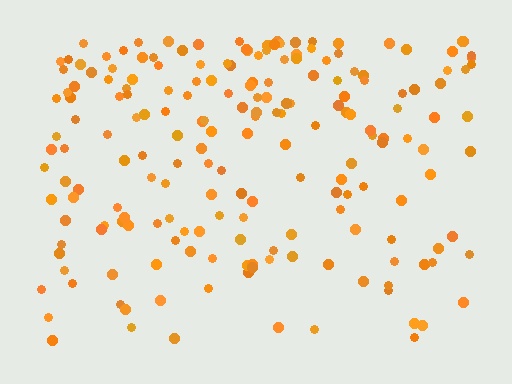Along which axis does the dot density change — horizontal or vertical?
Vertical.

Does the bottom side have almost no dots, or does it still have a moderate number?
Still a moderate number, just noticeably fewer than the top.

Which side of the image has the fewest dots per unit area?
The bottom.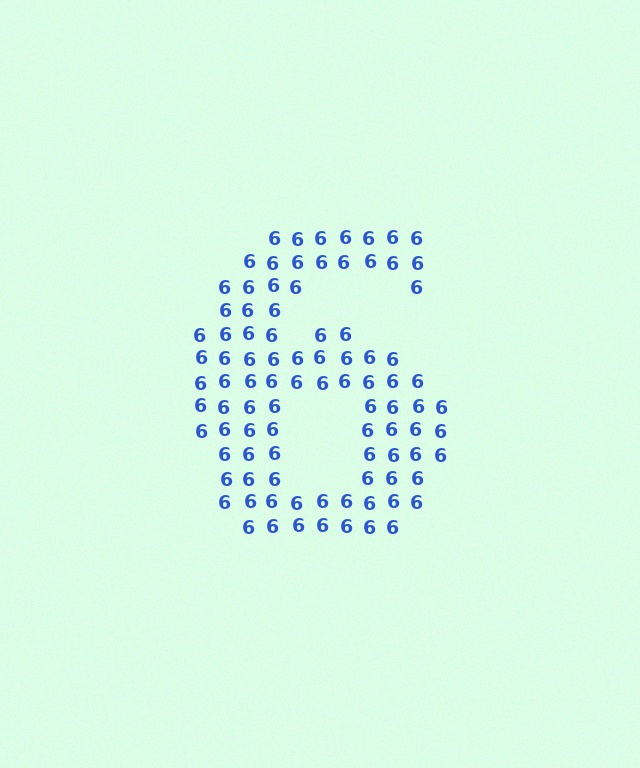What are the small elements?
The small elements are digit 6's.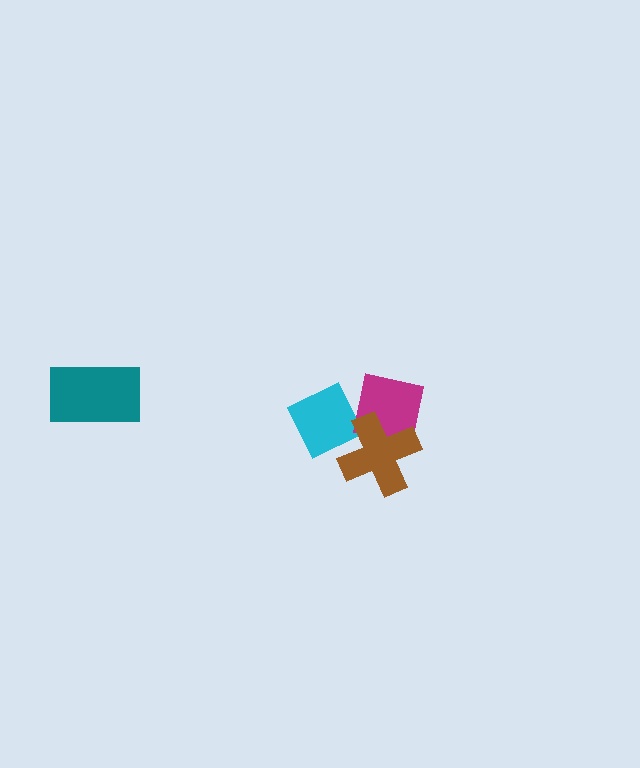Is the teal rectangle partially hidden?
No, no other shape covers it.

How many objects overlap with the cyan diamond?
2 objects overlap with the cyan diamond.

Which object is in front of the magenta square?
The brown cross is in front of the magenta square.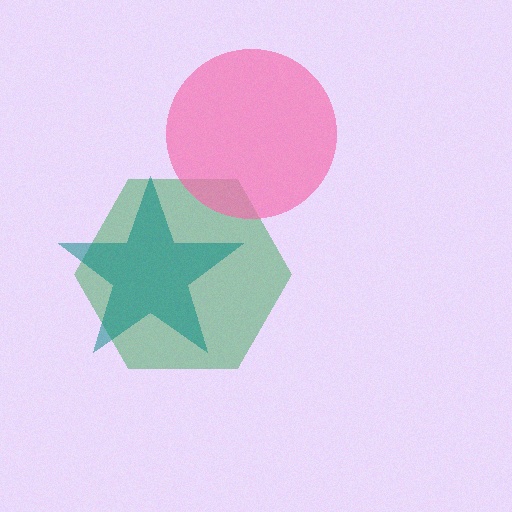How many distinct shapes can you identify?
There are 3 distinct shapes: a green hexagon, a teal star, a pink circle.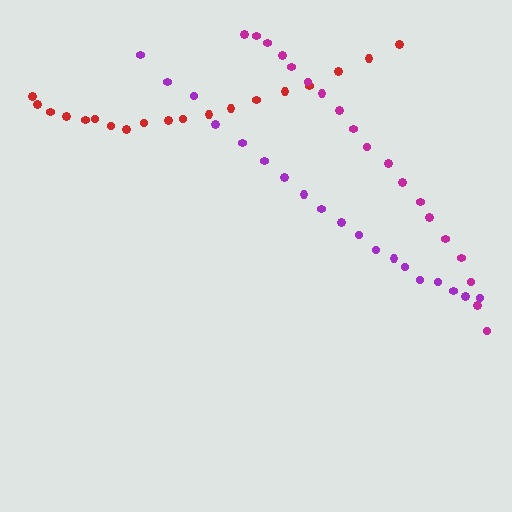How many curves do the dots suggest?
There are 3 distinct paths.